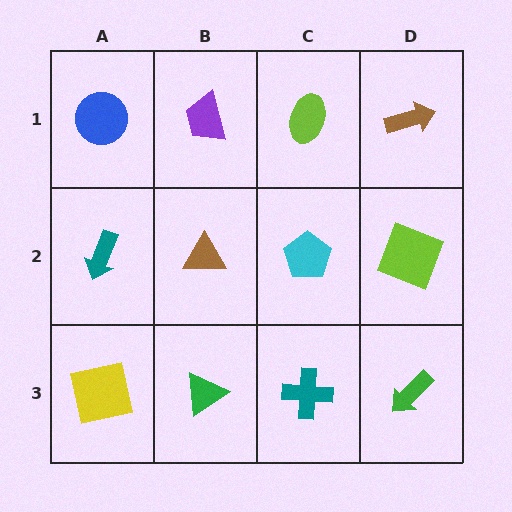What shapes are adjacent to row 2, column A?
A blue circle (row 1, column A), a yellow square (row 3, column A), a brown triangle (row 2, column B).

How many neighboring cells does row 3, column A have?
2.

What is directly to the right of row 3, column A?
A green triangle.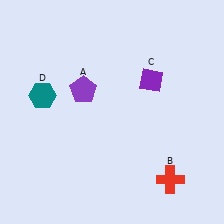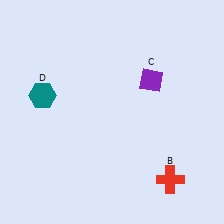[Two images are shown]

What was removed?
The purple pentagon (A) was removed in Image 2.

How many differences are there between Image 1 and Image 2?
There is 1 difference between the two images.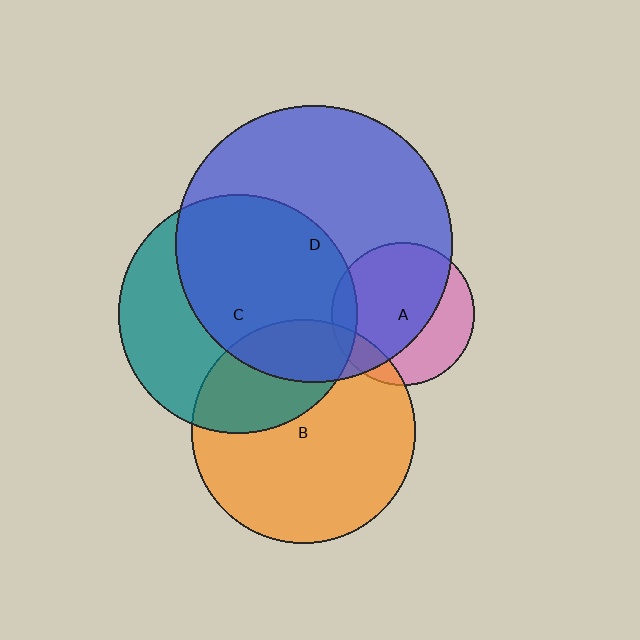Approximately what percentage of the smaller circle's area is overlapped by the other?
Approximately 10%.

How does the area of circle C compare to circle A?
Approximately 2.8 times.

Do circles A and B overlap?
Yes.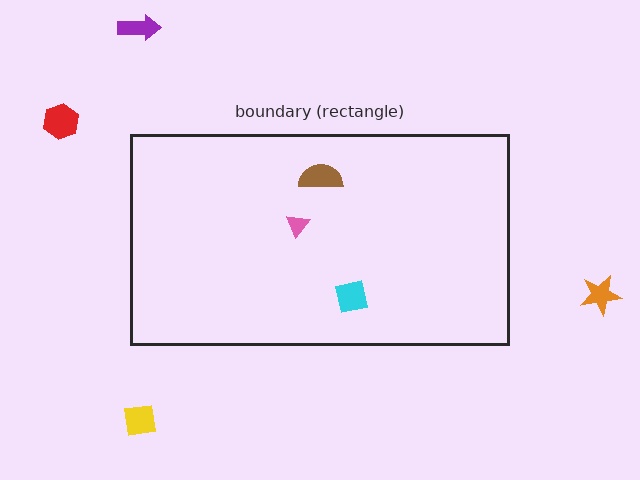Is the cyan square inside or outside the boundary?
Inside.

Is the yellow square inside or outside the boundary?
Outside.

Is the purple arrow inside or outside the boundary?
Outside.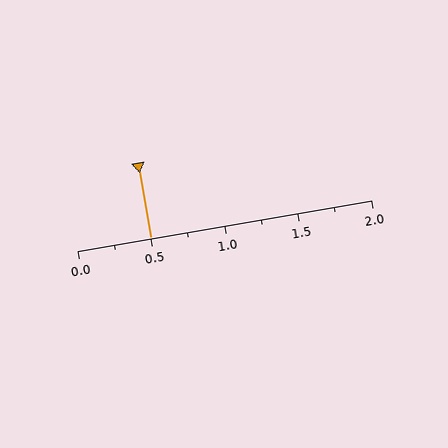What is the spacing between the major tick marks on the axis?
The major ticks are spaced 0.5 apart.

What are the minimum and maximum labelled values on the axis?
The axis runs from 0.0 to 2.0.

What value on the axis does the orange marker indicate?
The marker indicates approximately 0.5.